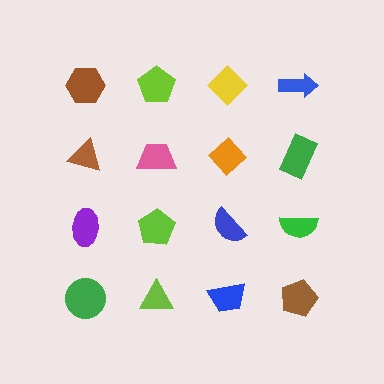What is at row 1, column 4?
A blue arrow.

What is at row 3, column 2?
A lime pentagon.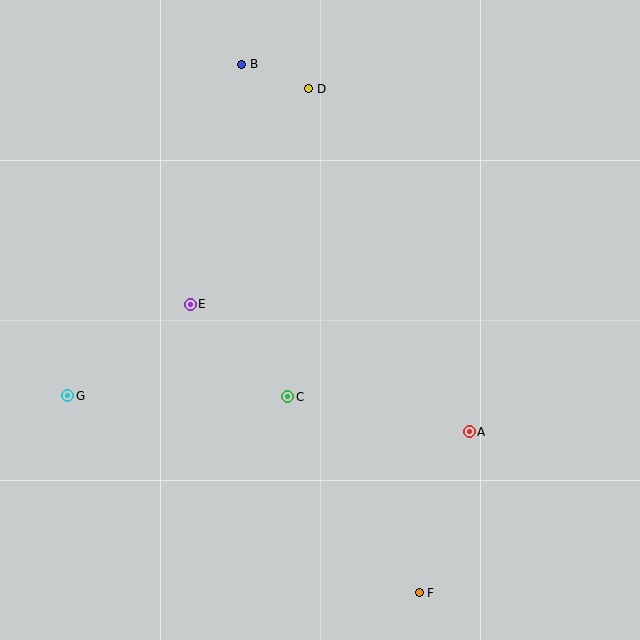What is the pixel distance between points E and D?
The distance between E and D is 246 pixels.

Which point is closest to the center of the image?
Point C at (288, 397) is closest to the center.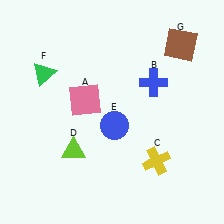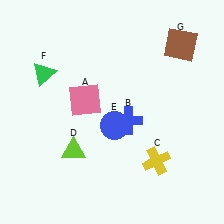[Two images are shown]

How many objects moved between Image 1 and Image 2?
1 object moved between the two images.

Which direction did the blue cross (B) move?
The blue cross (B) moved down.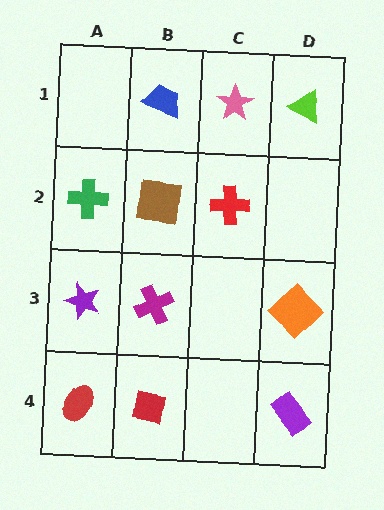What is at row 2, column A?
A green cross.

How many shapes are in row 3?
3 shapes.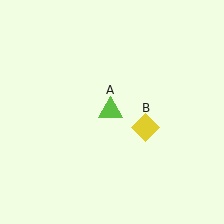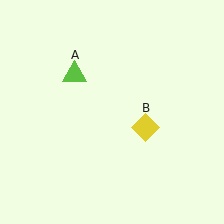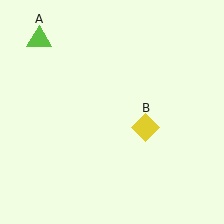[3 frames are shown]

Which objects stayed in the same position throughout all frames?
Yellow diamond (object B) remained stationary.